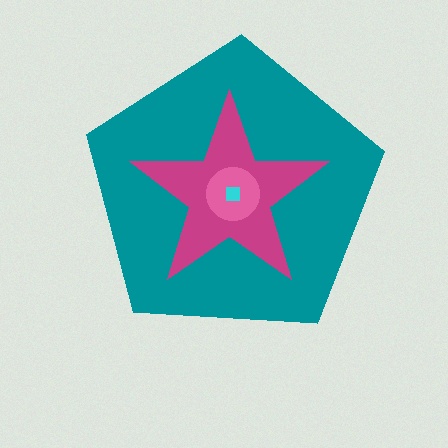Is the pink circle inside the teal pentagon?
Yes.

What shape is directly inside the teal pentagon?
The magenta star.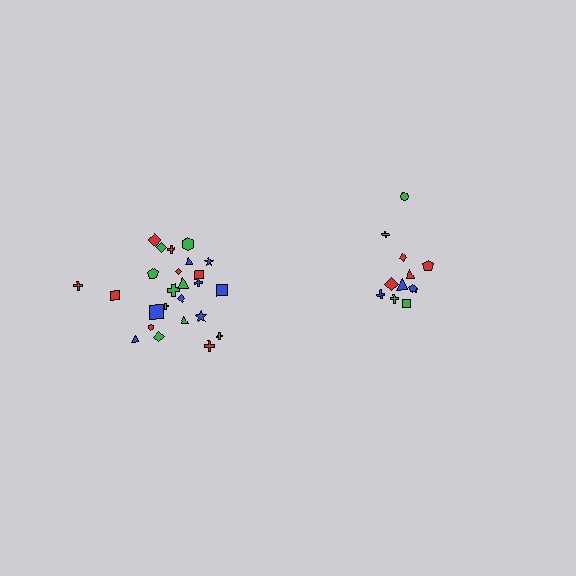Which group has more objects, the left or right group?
The left group.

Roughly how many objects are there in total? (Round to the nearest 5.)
Roughly 35 objects in total.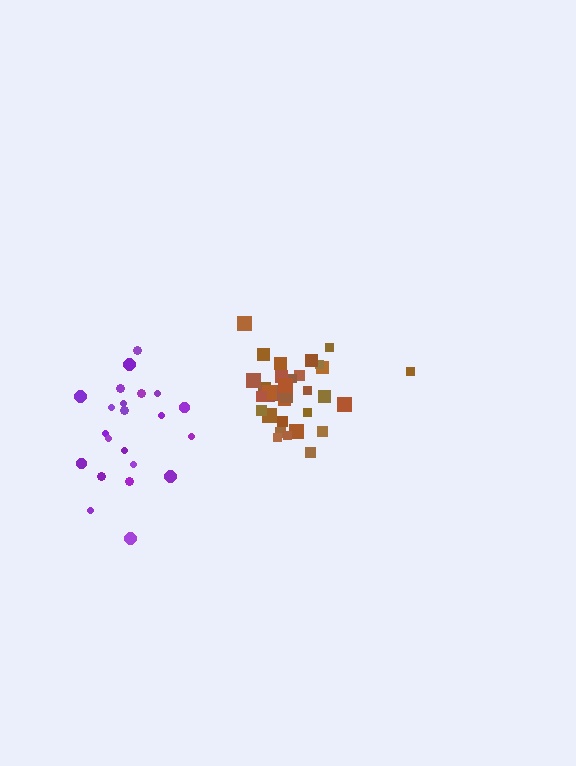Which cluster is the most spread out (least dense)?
Purple.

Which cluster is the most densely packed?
Brown.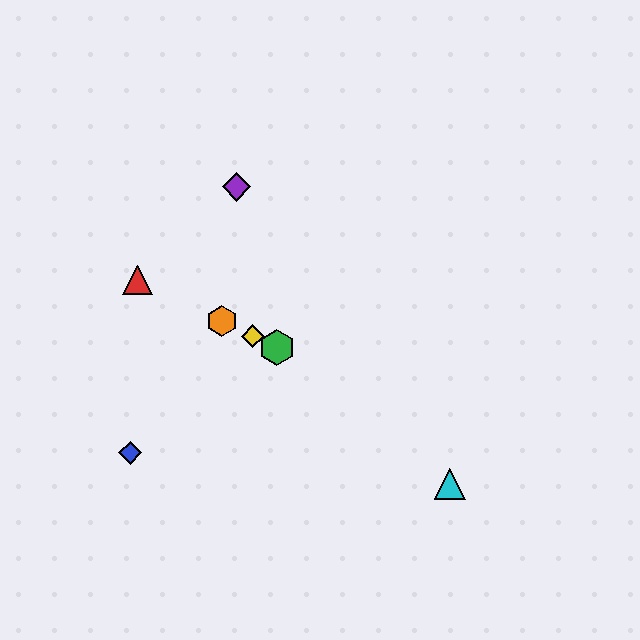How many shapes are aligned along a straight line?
4 shapes (the red triangle, the green hexagon, the yellow diamond, the orange hexagon) are aligned along a straight line.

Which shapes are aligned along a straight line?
The red triangle, the green hexagon, the yellow diamond, the orange hexagon are aligned along a straight line.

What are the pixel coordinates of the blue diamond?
The blue diamond is at (130, 453).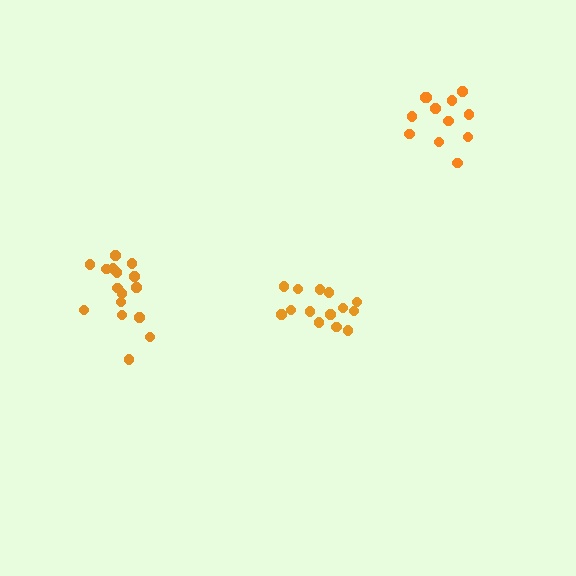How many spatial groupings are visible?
There are 3 spatial groupings.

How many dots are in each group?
Group 1: 16 dots, Group 2: 12 dots, Group 3: 14 dots (42 total).